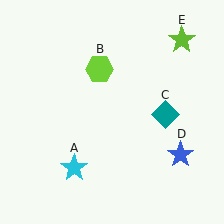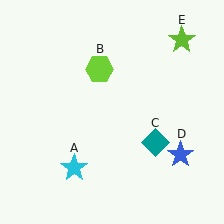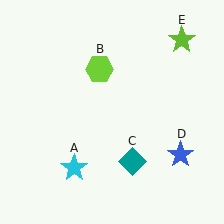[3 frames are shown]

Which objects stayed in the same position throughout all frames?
Cyan star (object A) and lime hexagon (object B) and blue star (object D) and lime star (object E) remained stationary.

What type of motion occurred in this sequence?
The teal diamond (object C) rotated clockwise around the center of the scene.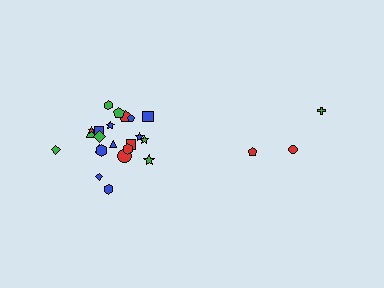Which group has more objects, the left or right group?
The left group.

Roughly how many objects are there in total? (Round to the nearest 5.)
Roughly 25 objects in total.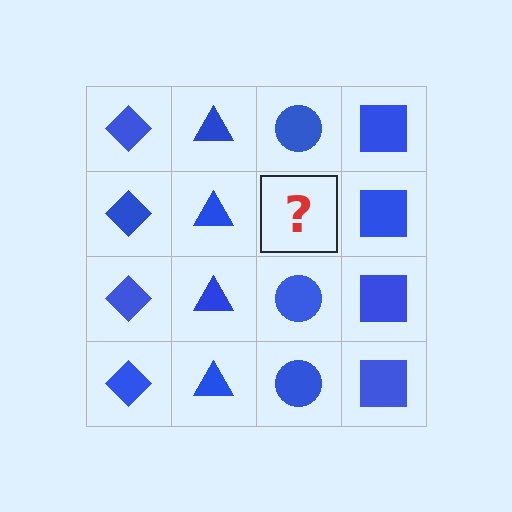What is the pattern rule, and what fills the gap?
The rule is that each column has a consistent shape. The gap should be filled with a blue circle.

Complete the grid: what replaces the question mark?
The question mark should be replaced with a blue circle.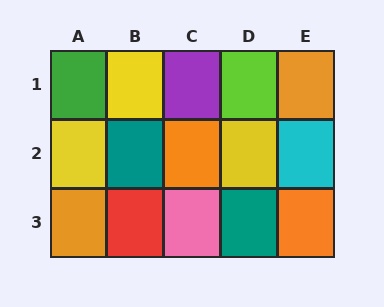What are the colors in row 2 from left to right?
Yellow, teal, orange, yellow, cyan.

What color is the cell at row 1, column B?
Yellow.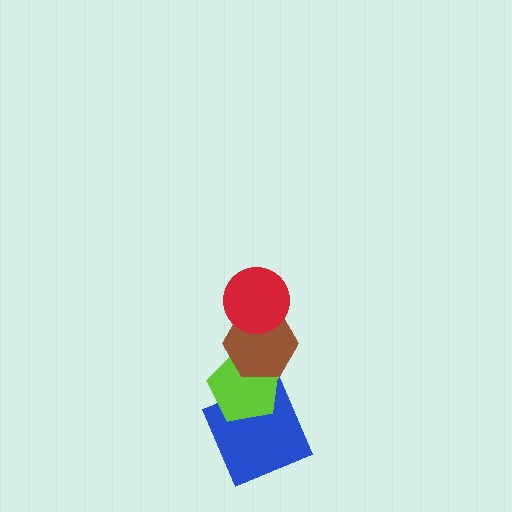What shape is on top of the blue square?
The lime pentagon is on top of the blue square.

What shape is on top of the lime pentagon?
The brown hexagon is on top of the lime pentagon.